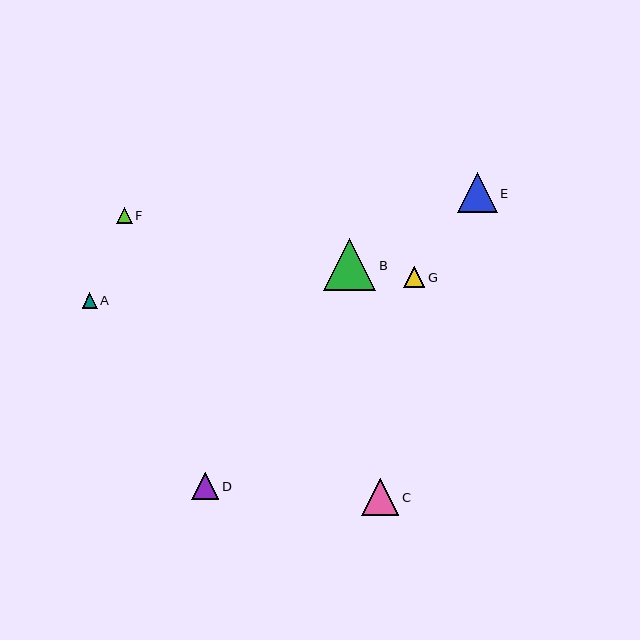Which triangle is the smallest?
Triangle A is the smallest with a size of approximately 15 pixels.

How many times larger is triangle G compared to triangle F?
Triangle G is approximately 1.3 times the size of triangle F.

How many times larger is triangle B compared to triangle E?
Triangle B is approximately 1.3 times the size of triangle E.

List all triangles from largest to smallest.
From largest to smallest: B, E, C, D, G, F, A.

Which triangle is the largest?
Triangle B is the largest with a size of approximately 52 pixels.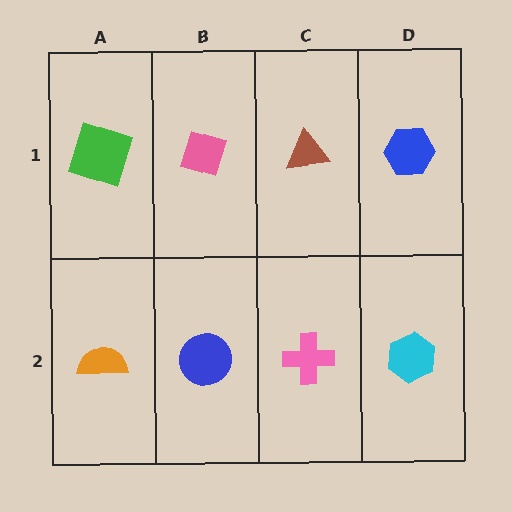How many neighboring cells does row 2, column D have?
2.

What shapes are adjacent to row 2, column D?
A blue hexagon (row 1, column D), a pink cross (row 2, column C).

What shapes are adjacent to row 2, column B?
A pink diamond (row 1, column B), an orange semicircle (row 2, column A), a pink cross (row 2, column C).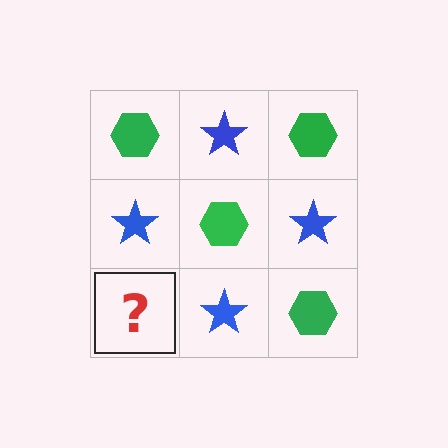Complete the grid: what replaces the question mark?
The question mark should be replaced with a green hexagon.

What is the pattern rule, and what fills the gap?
The rule is that it alternates green hexagon and blue star in a checkerboard pattern. The gap should be filled with a green hexagon.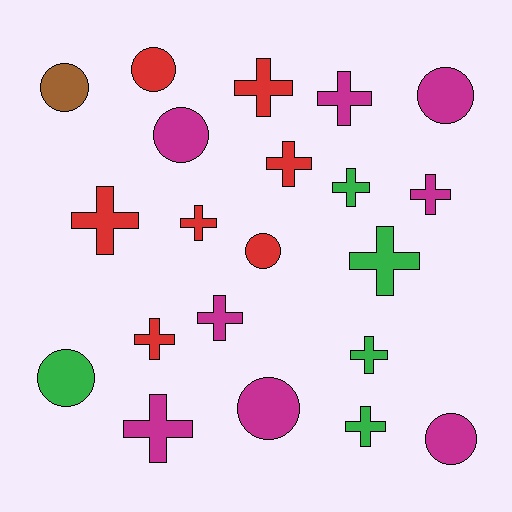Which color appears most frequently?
Magenta, with 8 objects.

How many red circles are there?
There are 2 red circles.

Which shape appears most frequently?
Cross, with 13 objects.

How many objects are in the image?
There are 21 objects.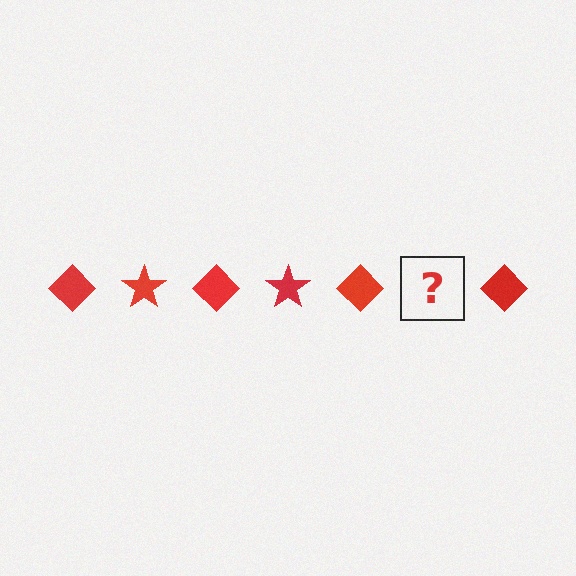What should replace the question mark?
The question mark should be replaced with a red star.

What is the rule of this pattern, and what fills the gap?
The rule is that the pattern cycles through diamond, star shapes in red. The gap should be filled with a red star.